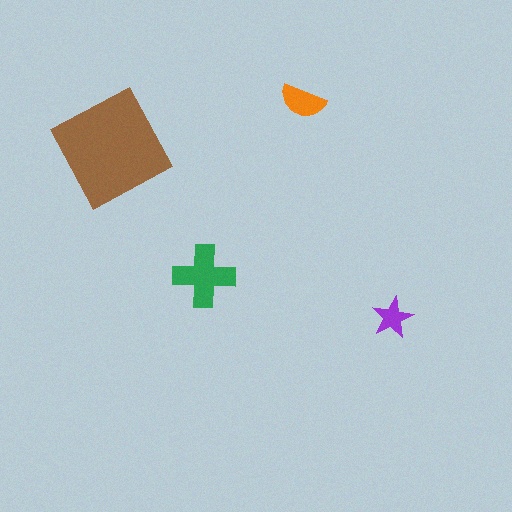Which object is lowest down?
The purple star is bottommost.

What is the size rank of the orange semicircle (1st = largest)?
3rd.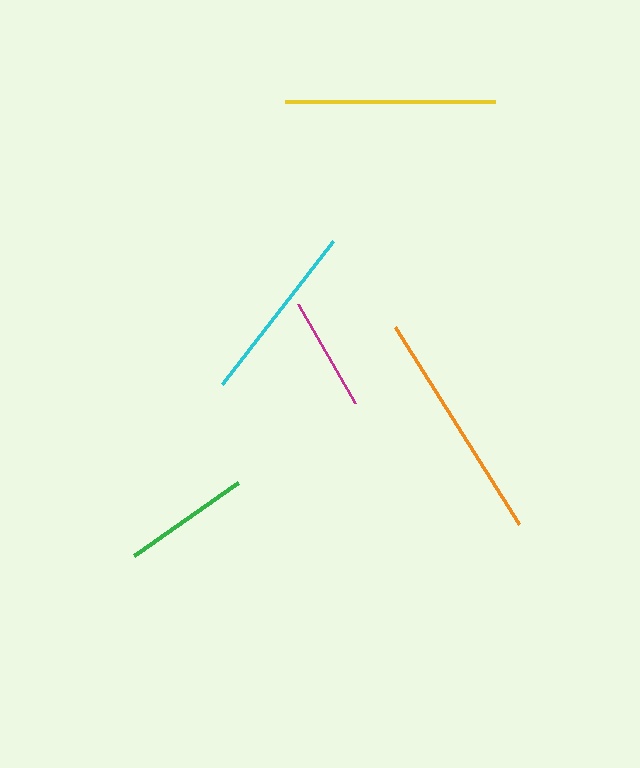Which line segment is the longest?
The orange line is the longest at approximately 233 pixels.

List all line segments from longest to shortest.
From longest to shortest: orange, yellow, cyan, green, magenta.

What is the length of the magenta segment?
The magenta segment is approximately 114 pixels long.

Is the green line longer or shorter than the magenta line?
The green line is longer than the magenta line.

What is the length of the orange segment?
The orange segment is approximately 233 pixels long.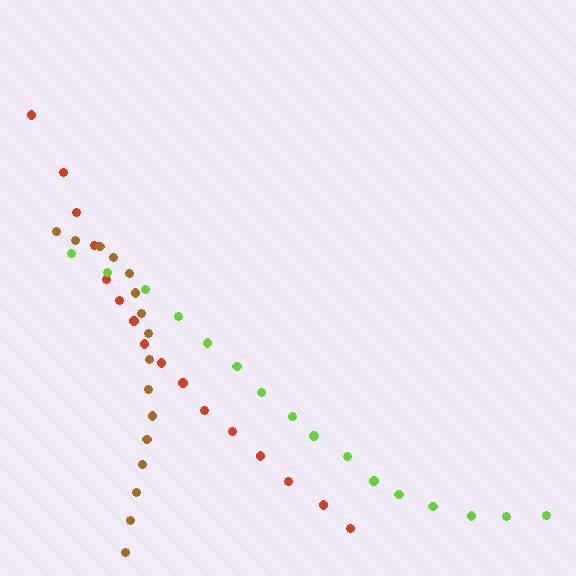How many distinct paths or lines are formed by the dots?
There are 3 distinct paths.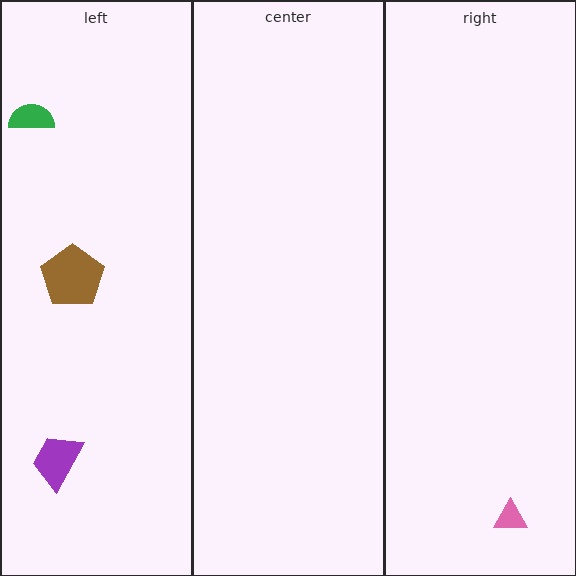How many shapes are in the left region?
3.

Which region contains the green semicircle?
The left region.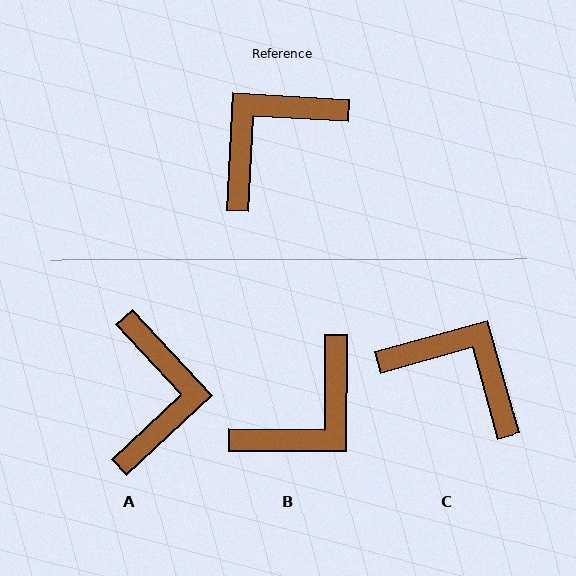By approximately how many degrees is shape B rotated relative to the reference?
Approximately 177 degrees clockwise.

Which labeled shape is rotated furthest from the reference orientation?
B, about 177 degrees away.